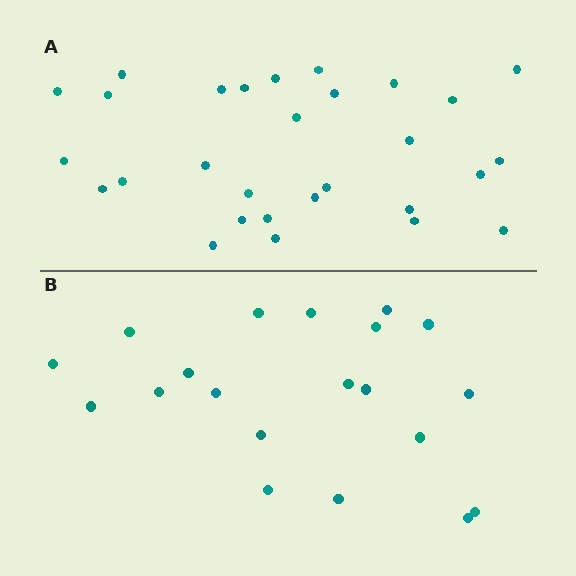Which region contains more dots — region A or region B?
Region A (the top region) has more dots.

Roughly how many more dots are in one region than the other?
Region A has roughly 8 or so more dots than region B.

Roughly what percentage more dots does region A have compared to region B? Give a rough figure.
About 45% more.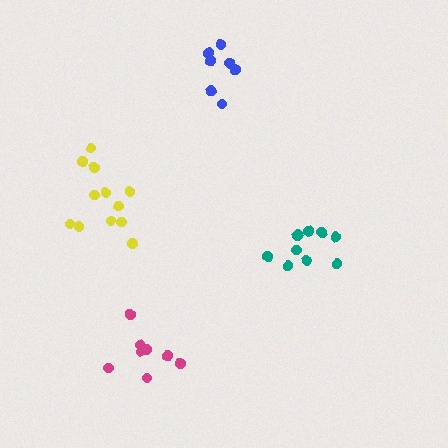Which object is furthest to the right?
The teal cluster is rightmost.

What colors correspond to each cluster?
The clusters are colored: yellow, magenta, teal, blue.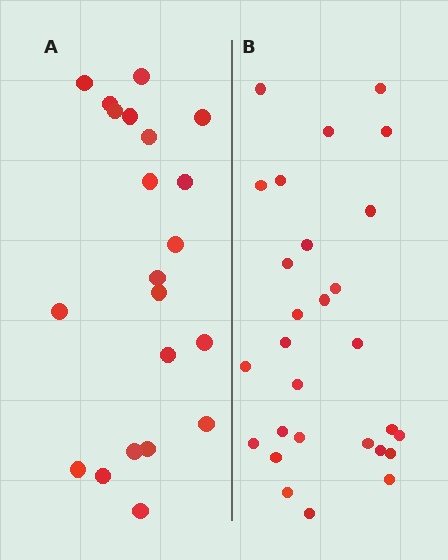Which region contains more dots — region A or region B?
Region B (the right region) has more dots.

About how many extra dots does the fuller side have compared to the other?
Region B has roughly 8 or so more dots than region A.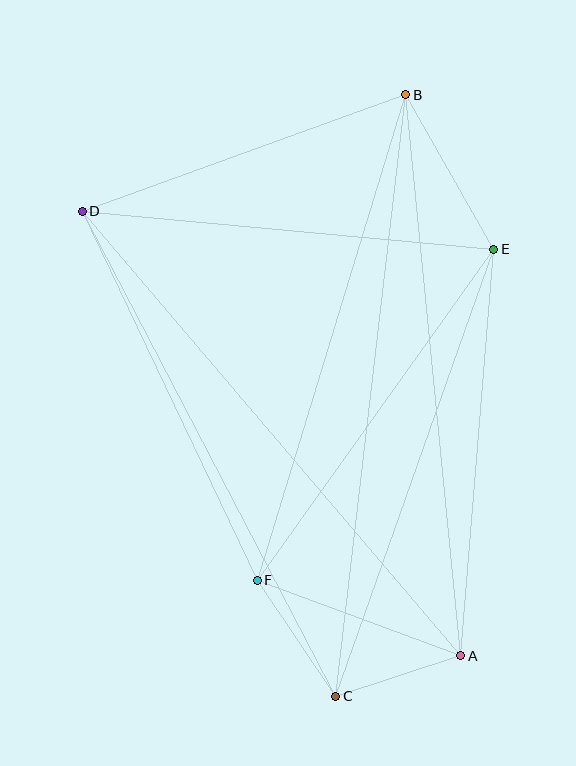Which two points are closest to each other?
Points A and C are closest to each other.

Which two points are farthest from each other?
Points B and C are farthest from each other.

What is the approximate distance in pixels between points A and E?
The distance between A and E is approximately 408 pixels.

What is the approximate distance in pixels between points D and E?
The distance between D and E is approximately 413 pixels.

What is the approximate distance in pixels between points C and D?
The distance between C and D is approximately 547 pixels.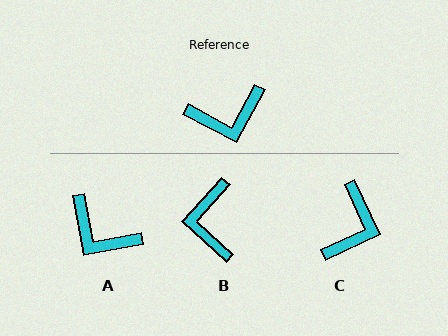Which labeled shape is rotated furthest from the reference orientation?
B, about 104 degrees away.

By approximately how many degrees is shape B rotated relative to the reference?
Approximately 104 degrees clockwise.